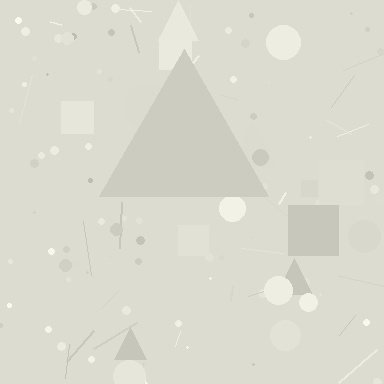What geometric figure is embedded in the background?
A triangle is embedded in the background.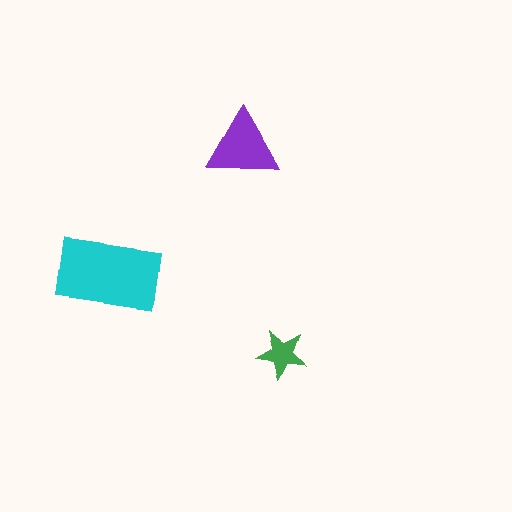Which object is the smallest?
The green star.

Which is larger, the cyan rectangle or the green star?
The cyan rectangle.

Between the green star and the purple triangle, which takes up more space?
The purple triangle.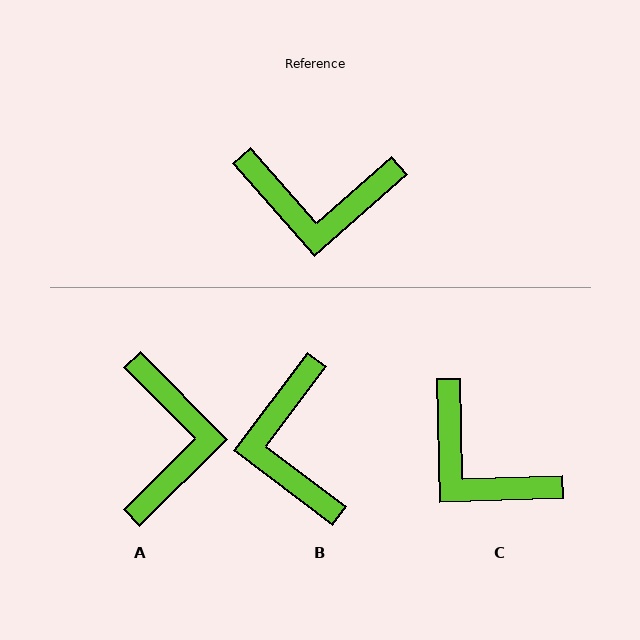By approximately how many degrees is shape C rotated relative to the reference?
Approximately 40 degrees clockwise.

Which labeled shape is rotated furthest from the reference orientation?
A, about 93 degrees away.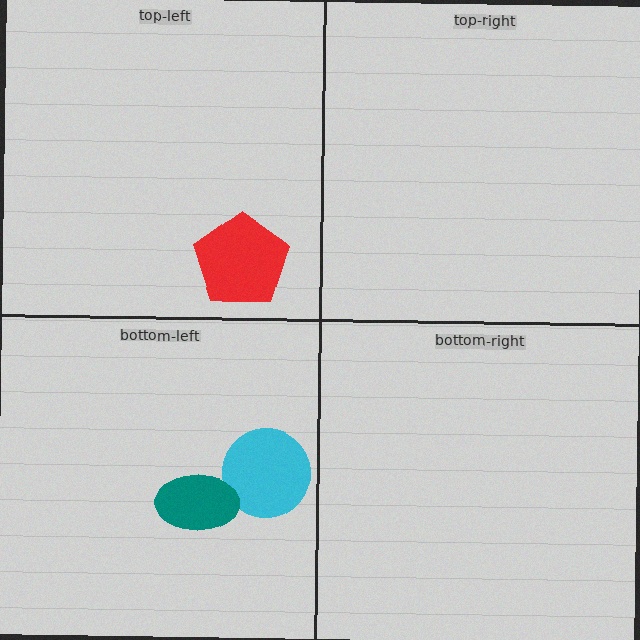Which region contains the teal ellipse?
The bottom-left region.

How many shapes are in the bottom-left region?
2.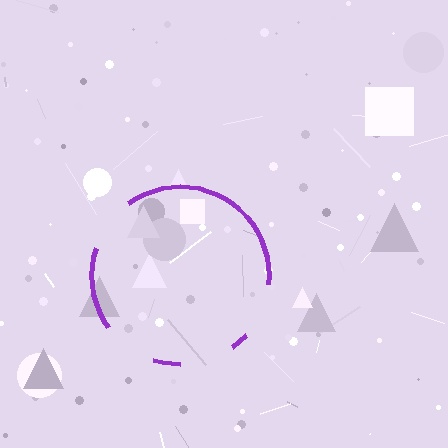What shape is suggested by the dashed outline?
The dashed outline suggests a circle.